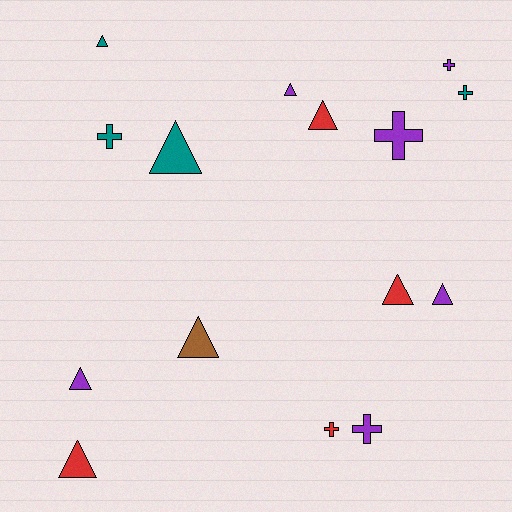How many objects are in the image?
There are 15 objects.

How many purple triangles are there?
There are 3 purple triangles.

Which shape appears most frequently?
Triangle, with 9 objects.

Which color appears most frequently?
Purple, with 6 objects.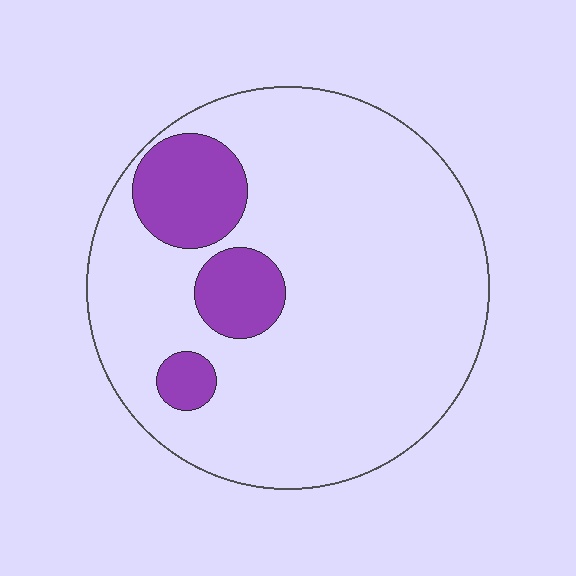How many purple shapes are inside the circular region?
3.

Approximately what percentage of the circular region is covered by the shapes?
Approximately 15%.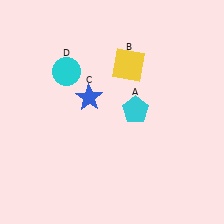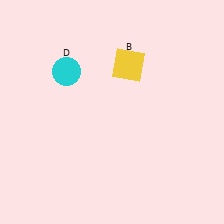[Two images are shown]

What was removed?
The cyan pentagon (A), the blue star (C) were removed in Image 2.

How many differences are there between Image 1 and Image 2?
There are 2 differences between the two images.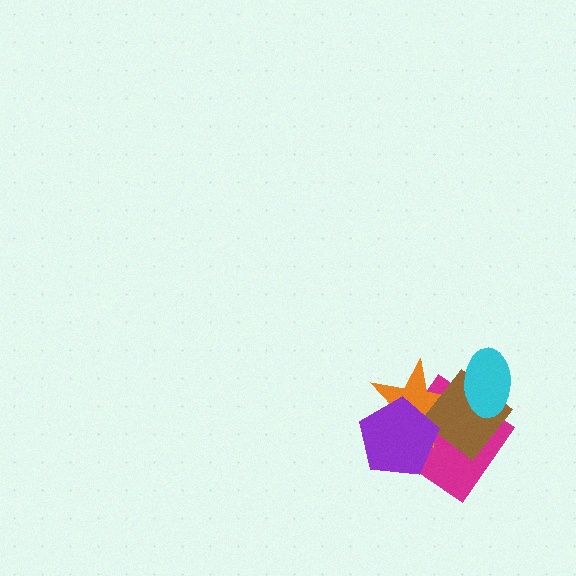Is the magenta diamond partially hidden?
Yes, it is partially covered by another shape.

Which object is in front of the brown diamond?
The cyan ellipse is in front of the brown diamond.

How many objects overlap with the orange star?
3 objects overlap with the orange star.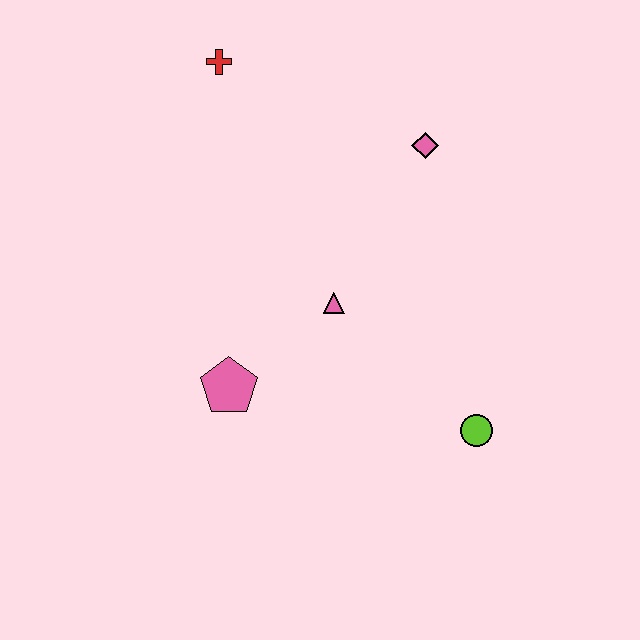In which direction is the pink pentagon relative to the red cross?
The pink pentagon is below the red cross.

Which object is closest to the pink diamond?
The pink triangle is closest to the pink diamond.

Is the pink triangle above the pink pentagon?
Yes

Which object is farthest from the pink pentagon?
The red cross is farthest from the pink pentagon.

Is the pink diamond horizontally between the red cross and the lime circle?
Yes